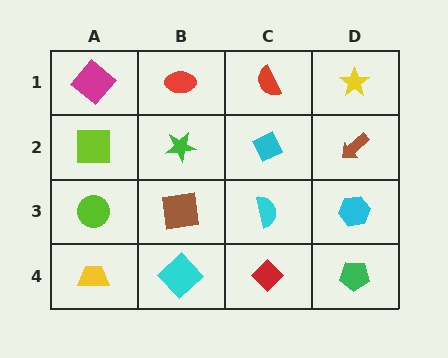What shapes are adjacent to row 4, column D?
A cyan hexagon (row 3, column D), a red diamond (row 4, column C).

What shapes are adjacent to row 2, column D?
A yellow star (row 1, column D), a cyan hexagon (row 3, column D), a cyan diamond (row 2, column C).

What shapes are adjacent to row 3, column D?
A brown arrow (row 2, column D), a green pentagon (row 4, column D), a cyan semicircle (row 3, column C).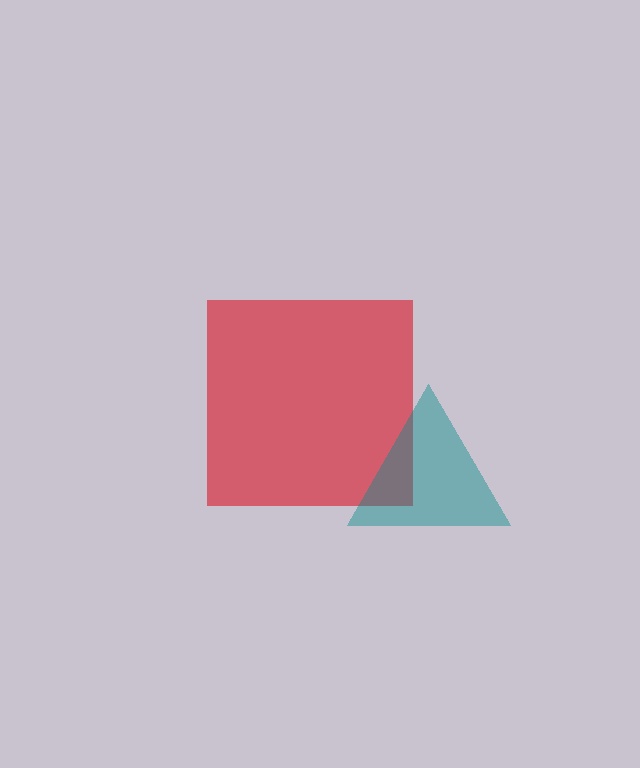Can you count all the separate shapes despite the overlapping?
Yes, there are 2 separate shapes.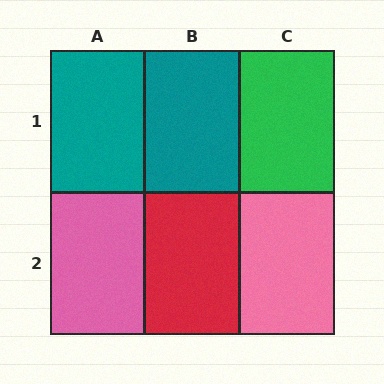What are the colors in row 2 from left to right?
Pink, red, pink.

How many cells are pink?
2 cells are pink.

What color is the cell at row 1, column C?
Green.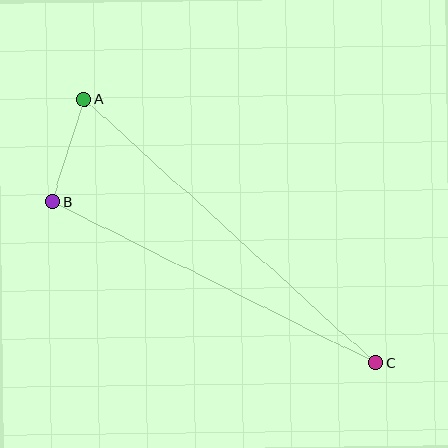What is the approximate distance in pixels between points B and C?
The distance between B and C is approximately 361 pixels.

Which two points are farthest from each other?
Points A and C are farthest from each other.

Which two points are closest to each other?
Points A and B are closest to each other.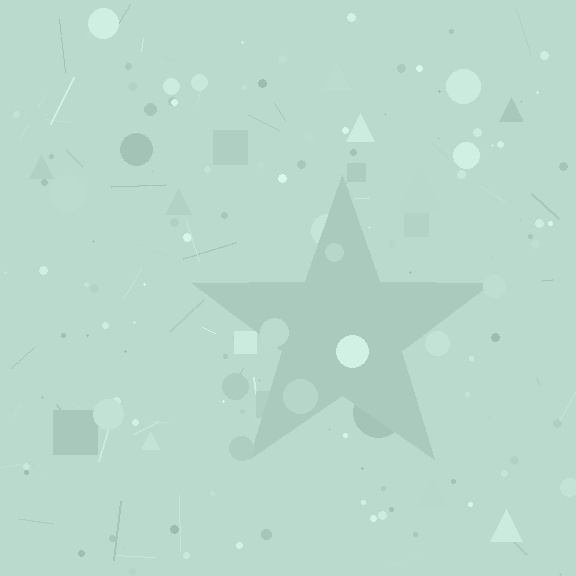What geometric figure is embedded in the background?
A star is embedded in the background.